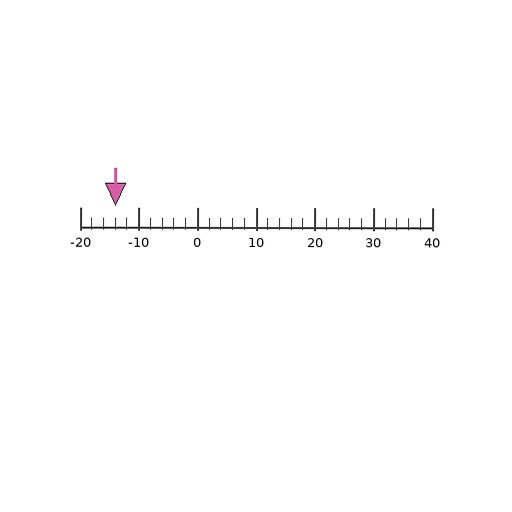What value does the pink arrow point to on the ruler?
The pink arrow points to approximately -14.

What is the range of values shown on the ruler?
The ruler shows values from -20 to 40.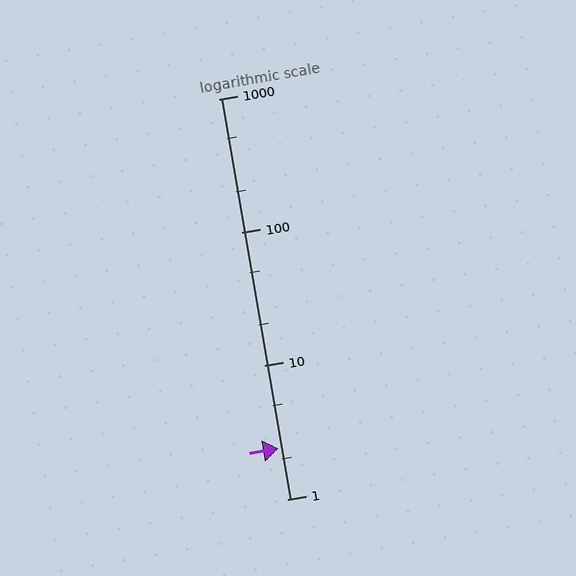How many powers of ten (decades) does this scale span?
The scale spans 3 decades, from 1 to 1000.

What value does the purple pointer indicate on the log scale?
The pointer indicates approximately 2.4.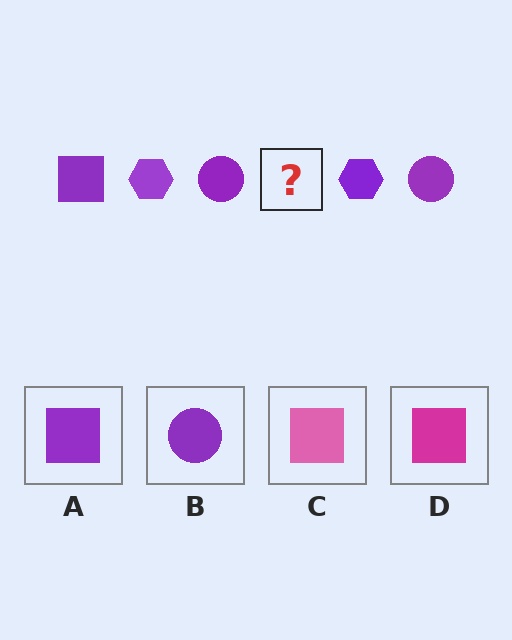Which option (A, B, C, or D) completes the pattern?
A.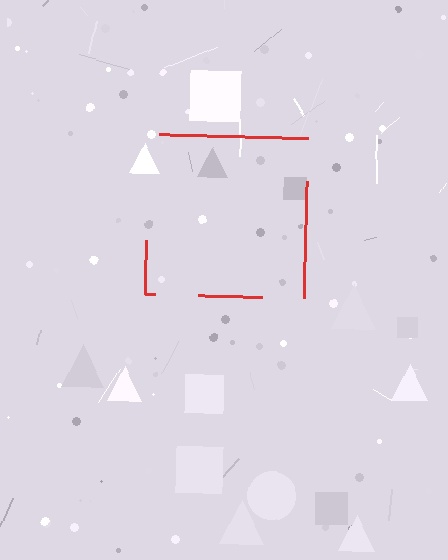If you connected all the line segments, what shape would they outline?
They would outline a square.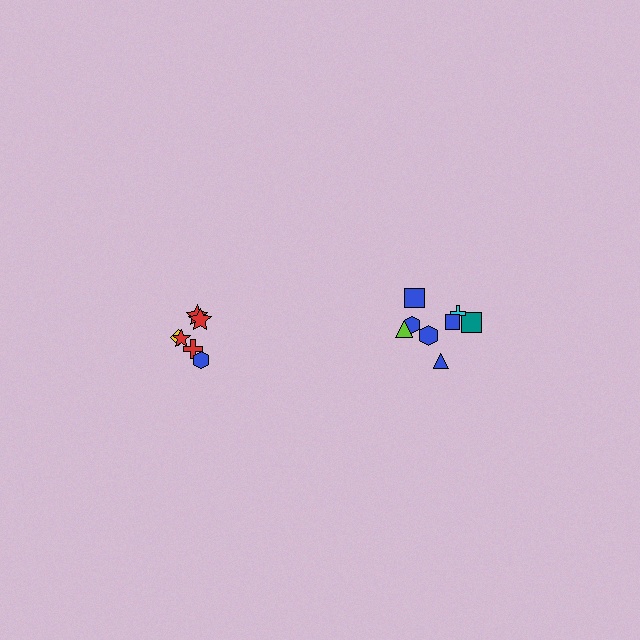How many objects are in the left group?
There are 6 objects.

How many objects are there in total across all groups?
There are 14 objects.